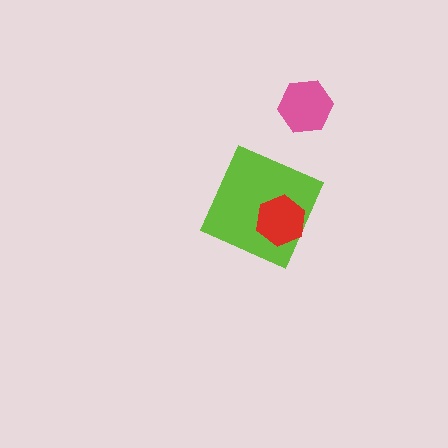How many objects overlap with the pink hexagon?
0 objects overlap with the pink hexagon.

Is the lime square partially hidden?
Yes, it is partially covered by another shape.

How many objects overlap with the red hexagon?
1 object overlaps with the red hexagon.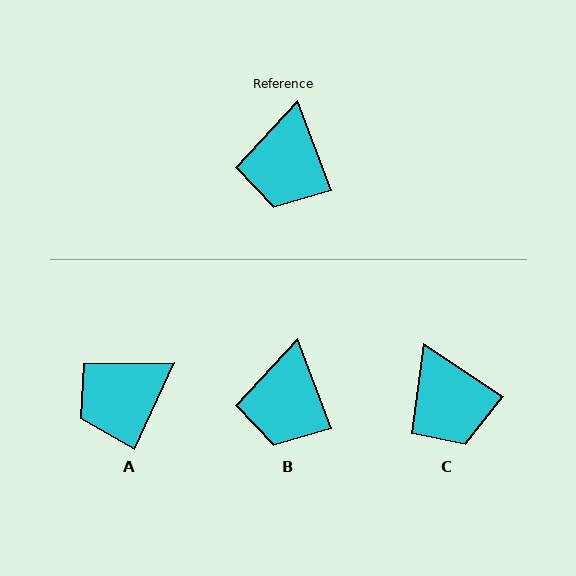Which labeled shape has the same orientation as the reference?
B.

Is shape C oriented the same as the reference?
No, it is off by about 35 degrees.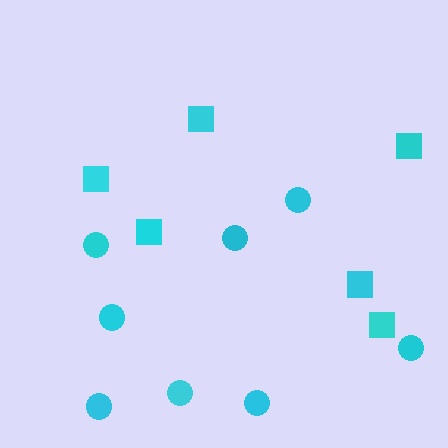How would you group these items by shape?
There are 2 groups: one group of circles (8) and one group of squares (6).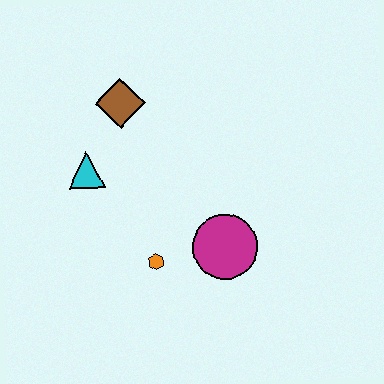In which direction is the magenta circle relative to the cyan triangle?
The magenta circle is to the right of the cyan triangle.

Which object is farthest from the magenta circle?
The brown diamond is farthest from the magenta circle.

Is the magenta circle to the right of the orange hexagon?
Yes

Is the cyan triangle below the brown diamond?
Yes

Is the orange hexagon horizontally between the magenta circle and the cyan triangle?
Yes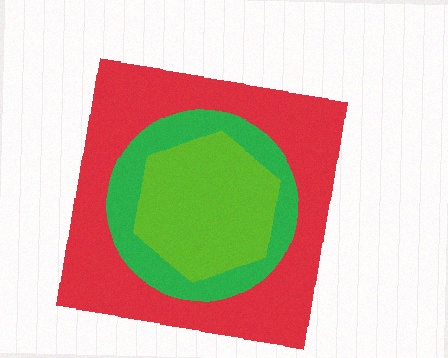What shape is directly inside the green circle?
The lime hexagon.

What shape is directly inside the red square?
The green circle.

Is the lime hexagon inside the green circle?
Yes.